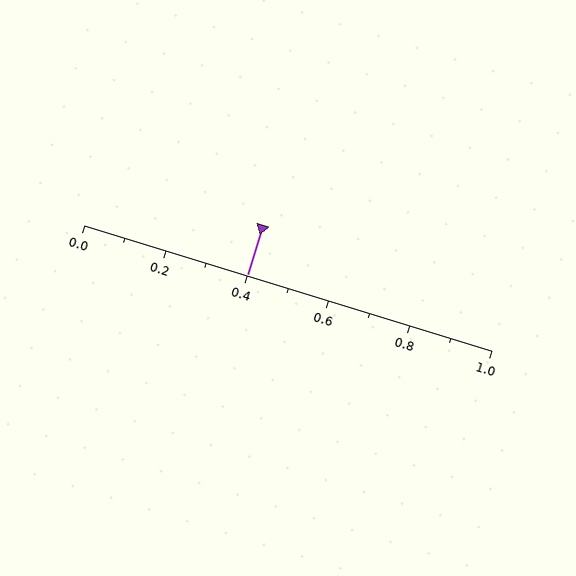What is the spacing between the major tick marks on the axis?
The major ticks are spaced 0.2 apart.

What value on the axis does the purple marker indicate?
The marker indicates approximately 0.4.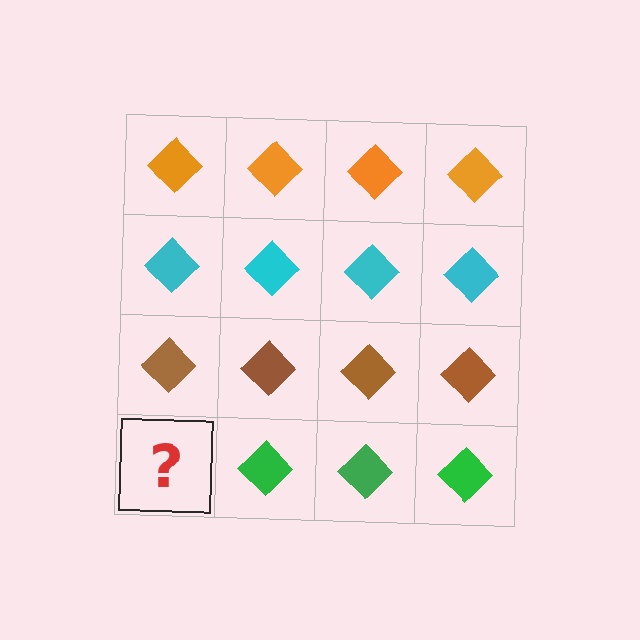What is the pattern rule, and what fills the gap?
The rule is that each row has a consistent color. The gap should be filled with a green diamond.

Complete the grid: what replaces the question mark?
The question mark should be replaced with a green diamond.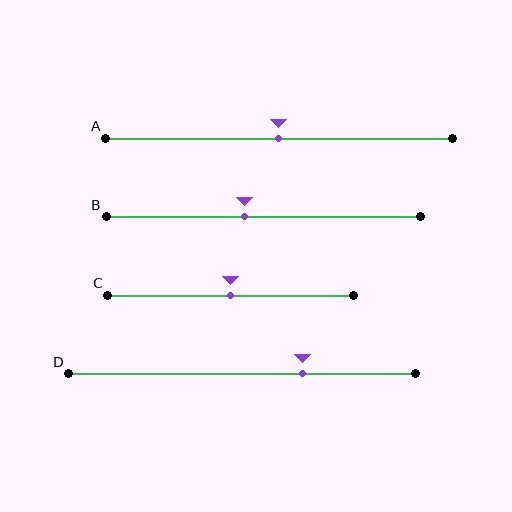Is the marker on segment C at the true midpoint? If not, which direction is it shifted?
Yes, the marker on segment C is at the true midpoint.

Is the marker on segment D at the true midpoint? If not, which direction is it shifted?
No, the marker on segment D is shifted to the right by about 17% of the segment length.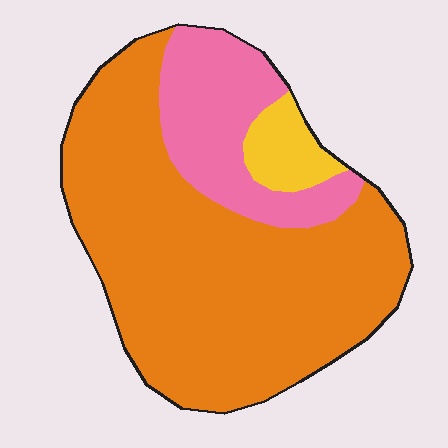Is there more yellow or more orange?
Orange.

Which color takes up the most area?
Orange, at roughly 70%.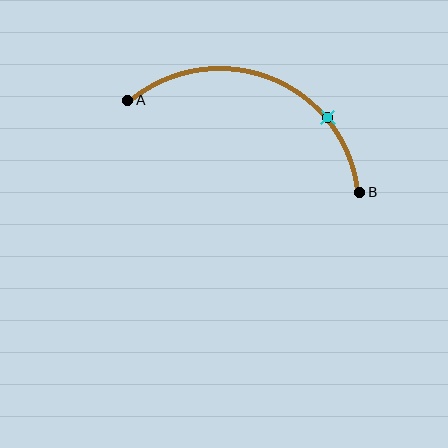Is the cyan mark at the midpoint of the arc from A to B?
No. The cyan mark lies on the arc but is closer to endpoint B. The arc midpoint would be at the point on the curve equidistant along the arc from both A and B.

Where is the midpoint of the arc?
The arc midpoint is the point on the curve farthest from the straight line joining A and B. It sits above that line.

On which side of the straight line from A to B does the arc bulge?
The arc bulges above the straight line connecting A and B.